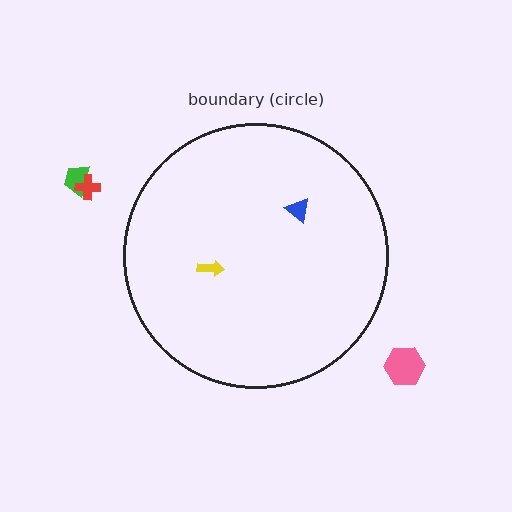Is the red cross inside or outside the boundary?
Outside.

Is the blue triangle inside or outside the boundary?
Inside.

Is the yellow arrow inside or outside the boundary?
Inside.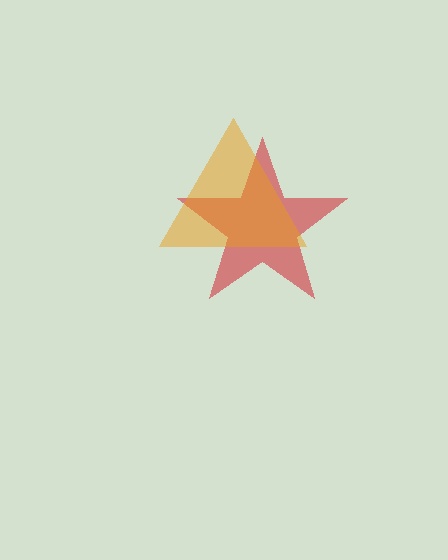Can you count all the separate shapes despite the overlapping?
Yes, there are 2 separate shapes.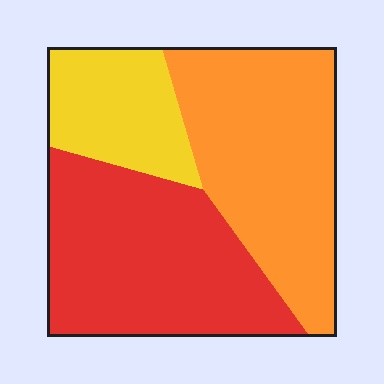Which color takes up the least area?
Yellow, at roughly 20%.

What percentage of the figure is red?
Red takes up about two fifths (2/5) of the figure.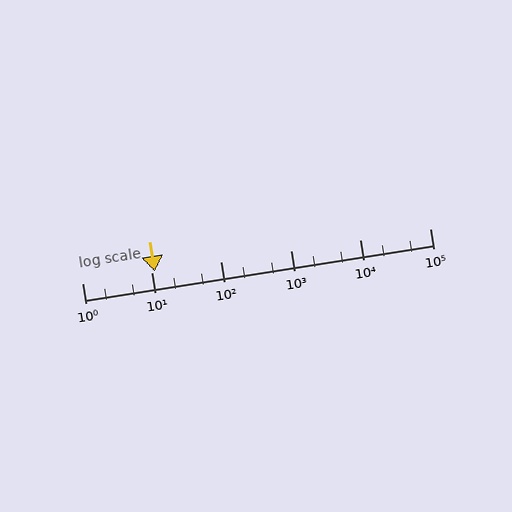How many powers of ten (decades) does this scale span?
The scale spans 5 decades, from 1 to 100000.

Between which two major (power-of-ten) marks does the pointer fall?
The pointer is between 10 and 100.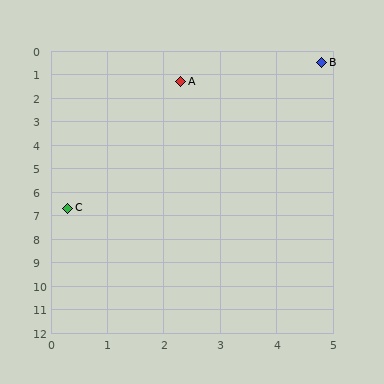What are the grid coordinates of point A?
Point A is at approximately (2.3, 1.3).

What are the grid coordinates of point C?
Point C is at approximately (0.3, 6.7).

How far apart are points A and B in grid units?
Points A and B are about 2.6 grid units apart.